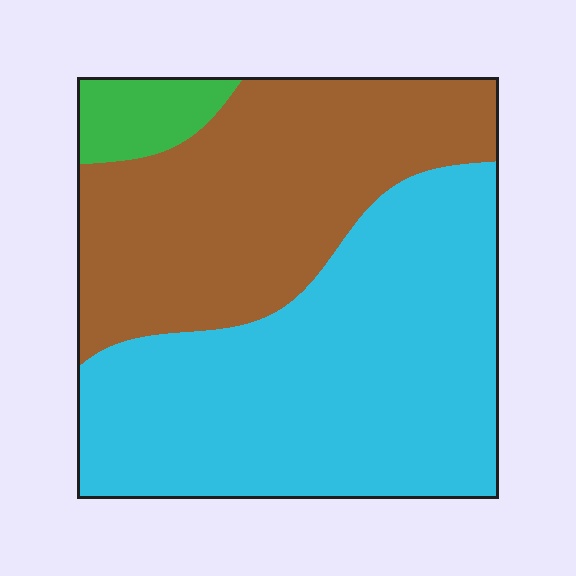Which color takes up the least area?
Green, at roughly 5%.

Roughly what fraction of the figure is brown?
Brown covers around 40% of the figure.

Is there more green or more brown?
Brown.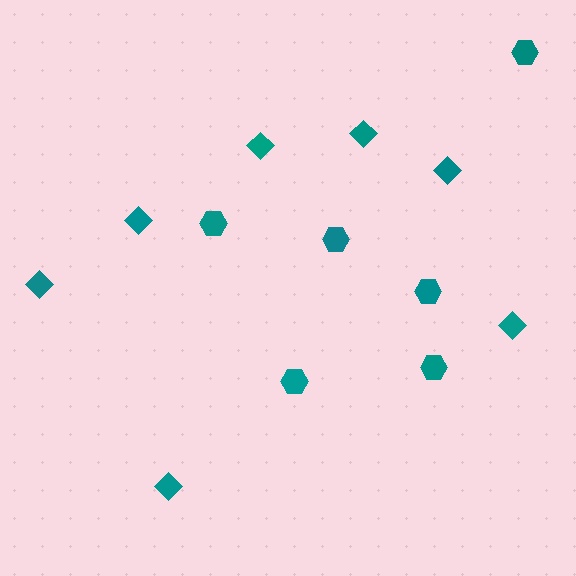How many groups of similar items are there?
There are 2 groups: one group of diamonds (7) and one group of hexagons (6).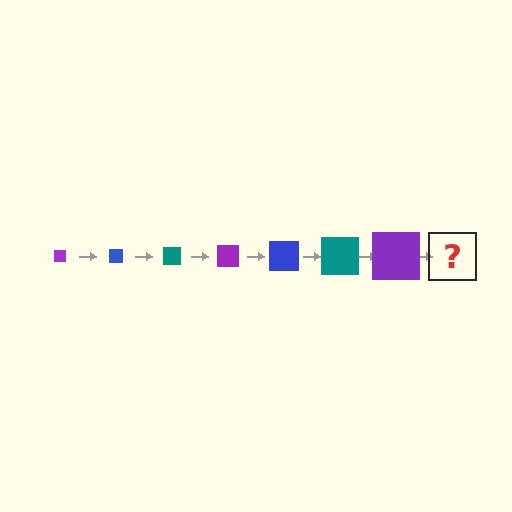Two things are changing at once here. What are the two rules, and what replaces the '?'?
The two rules are that the square grows larger each step and the color cycles through purple, blue, and teal. The '?' should be a blue square, larger than the previous one.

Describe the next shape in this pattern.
It should be a blue square, larger than the previous one.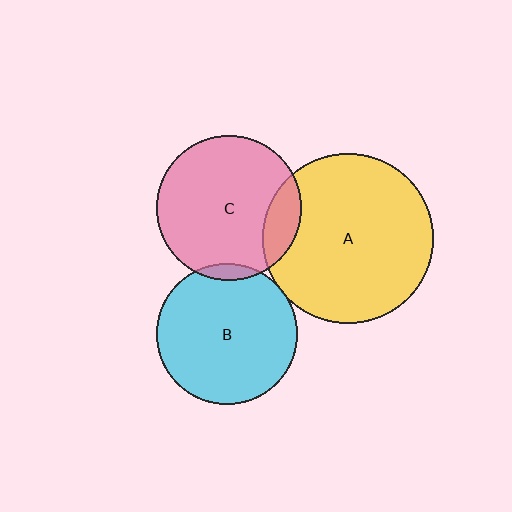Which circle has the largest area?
Circle A (yellow).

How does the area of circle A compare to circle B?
Approximately 1.5 times.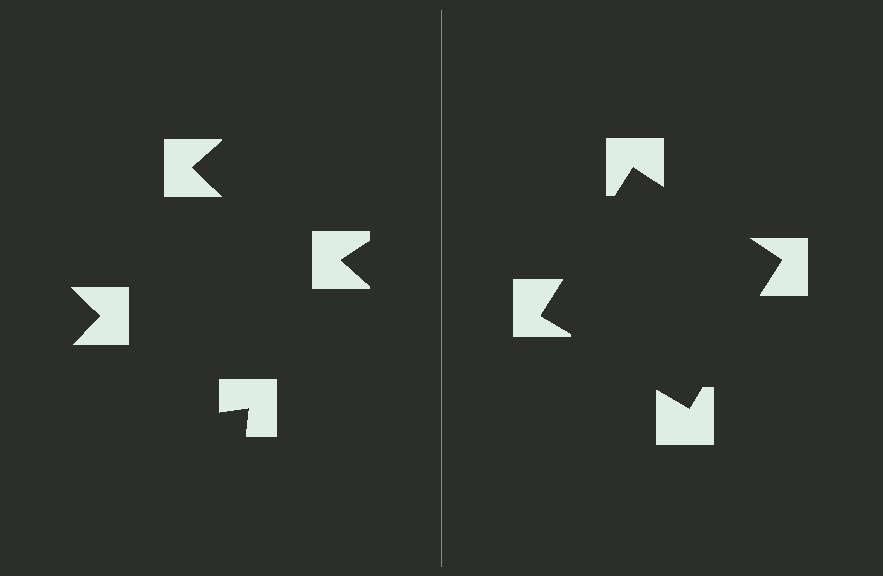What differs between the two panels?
The notched squares are positioned identically on both sides; only the wedge orientations differ. On the right they align to a square; on the left they are misaligned.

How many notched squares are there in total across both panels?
8 — 4 on each side.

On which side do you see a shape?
An illusory square appears on the right side. On the left side the wedge cuts are rotated, so no coherent shape forms.